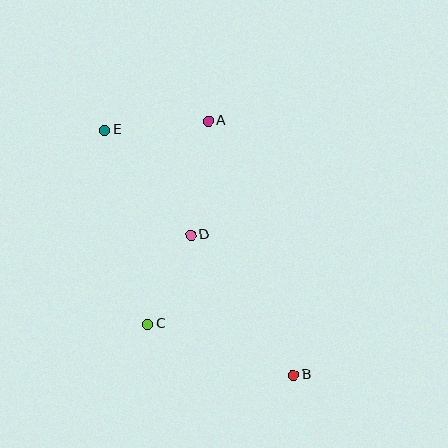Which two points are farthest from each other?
Points B and E are farthest from each other.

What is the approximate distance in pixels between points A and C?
The distance between A and C is approximately 212 pixels.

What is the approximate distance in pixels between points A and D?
The distance between A and D is approximately 115 pixels.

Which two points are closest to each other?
Points C and D are closest to each other.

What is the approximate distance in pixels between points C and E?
The distance between C and E is approximately 198 pixels.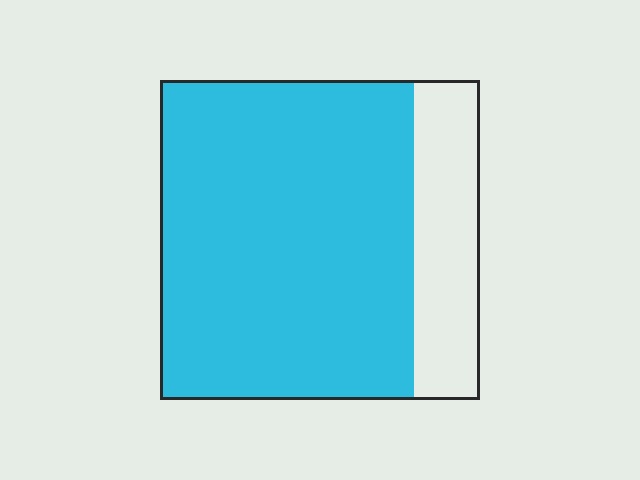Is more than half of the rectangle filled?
Yes.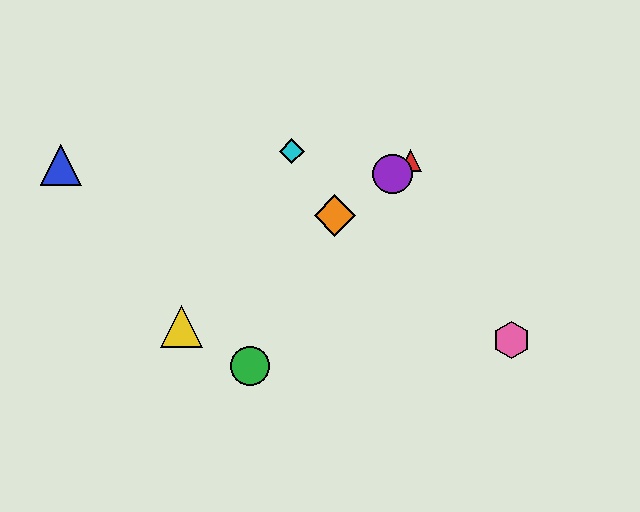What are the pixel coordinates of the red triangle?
The red triangle is at (411, 161).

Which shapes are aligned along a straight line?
The red triangle, the yellow triangle, the purple circle, the orange diamond are aligned along a straight line.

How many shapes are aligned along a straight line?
4 shapes (the red triangle, the yellow triangle, the purple circle, the orange diamond) are aligned along a straight line.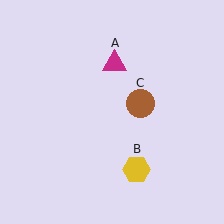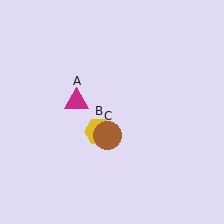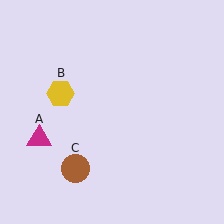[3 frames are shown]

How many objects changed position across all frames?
3 objects changed position: magenta triangle (object A), yellow hexagon (object B), brown circle (object C).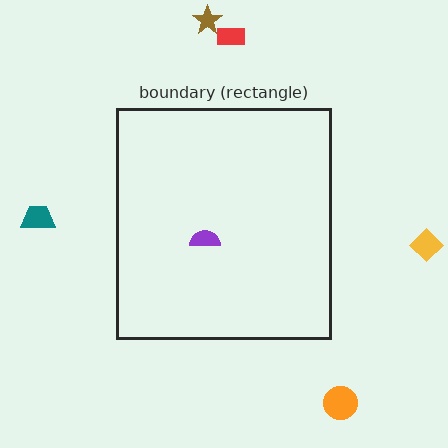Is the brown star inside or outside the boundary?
Outside.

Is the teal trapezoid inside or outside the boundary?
Outside.